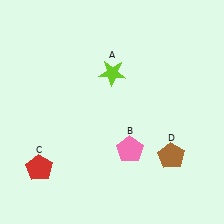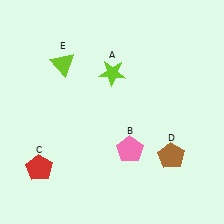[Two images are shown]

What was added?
A lime triangle (E) was added in Image 2.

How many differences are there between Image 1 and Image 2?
There is 1 difference between the two images.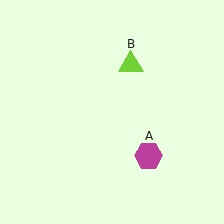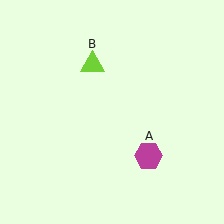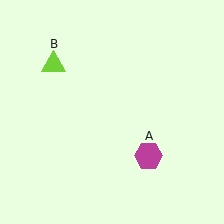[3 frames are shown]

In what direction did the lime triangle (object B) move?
The lime triangle (object B) moved left.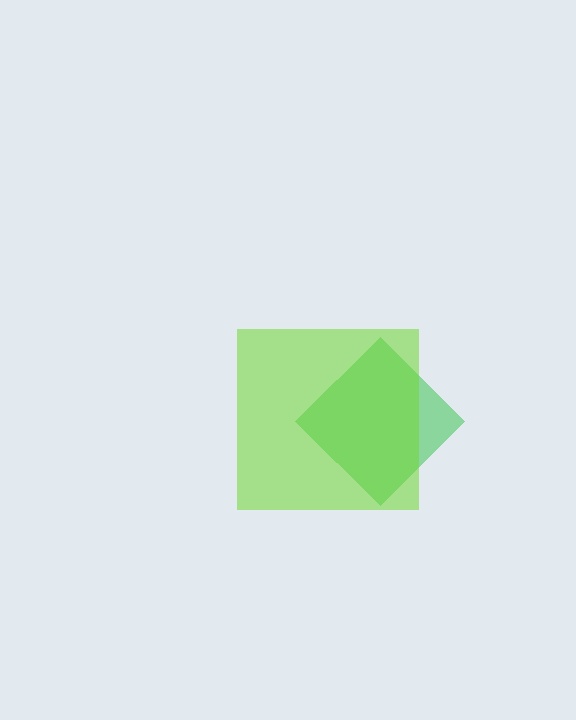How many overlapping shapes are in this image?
There are 2 overlapping shapes in the image.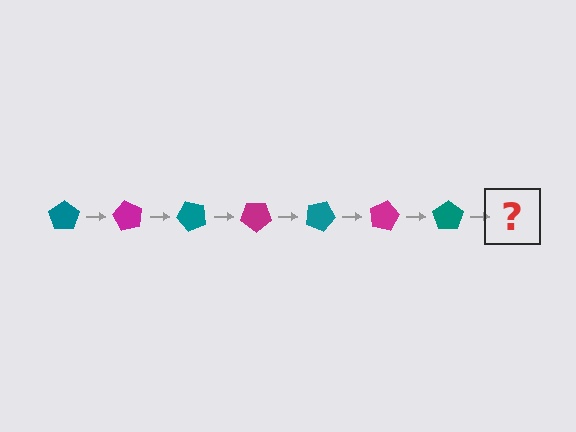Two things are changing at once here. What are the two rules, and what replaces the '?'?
The two rules are that it rotates 60 degrees each step and the color cycles through teal and magenta. The '?' should be a magenta pentagon, rotated 420 degrees from the start.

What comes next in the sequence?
The next element should be a magenta pentagon, rotated 420 degrees from the start.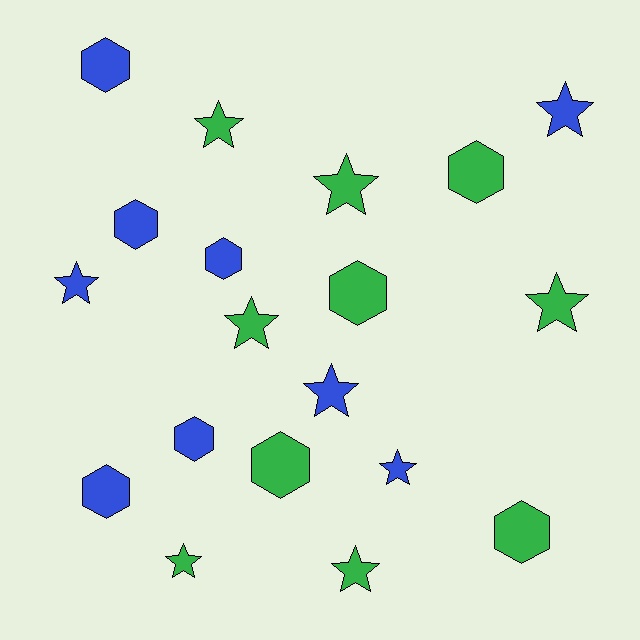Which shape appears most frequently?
Star, with 10 objects.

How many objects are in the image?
There are 19 objects.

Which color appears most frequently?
Green, with 10 objects.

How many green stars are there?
There are 6 green stars.